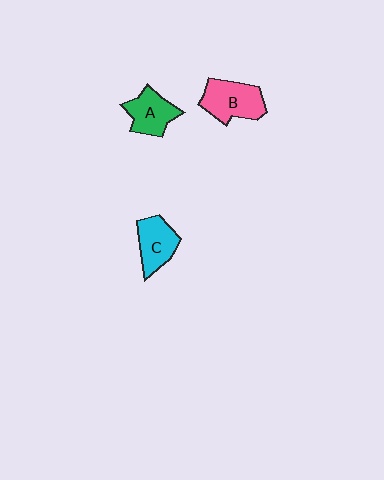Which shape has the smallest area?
Shape A (green).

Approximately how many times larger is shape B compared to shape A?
Approximately 1.2 times.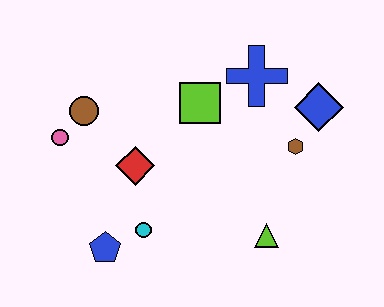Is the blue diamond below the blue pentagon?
No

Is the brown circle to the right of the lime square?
No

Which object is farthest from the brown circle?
The blue diamond is farthest from the brown circle.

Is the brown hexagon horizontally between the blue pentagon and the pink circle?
No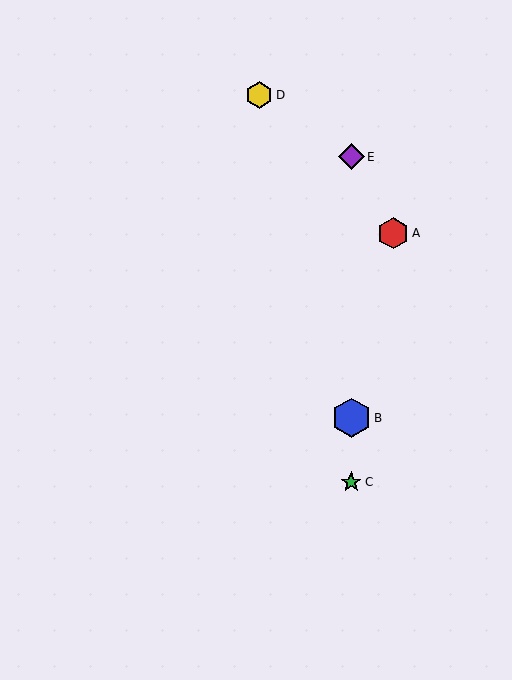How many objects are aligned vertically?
3 objects (B, C, E) are aligned vertically.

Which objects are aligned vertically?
Objects B, C, E are aligned vertically.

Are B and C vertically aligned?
Yes, both are at x≈351.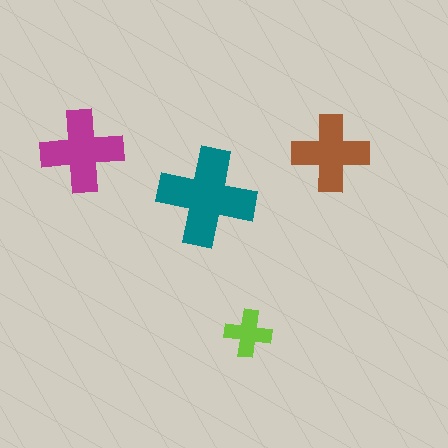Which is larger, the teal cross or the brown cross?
The teal one.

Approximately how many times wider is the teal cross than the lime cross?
About 2 times wider.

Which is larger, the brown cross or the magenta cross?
The magenta one.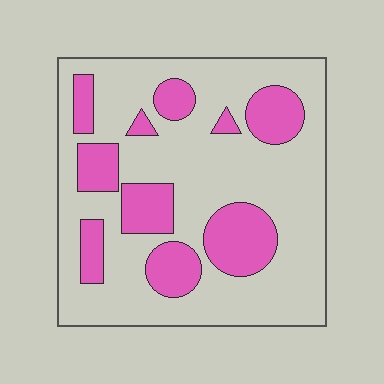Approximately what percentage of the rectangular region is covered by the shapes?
Approximately 25%.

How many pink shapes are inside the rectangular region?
10.